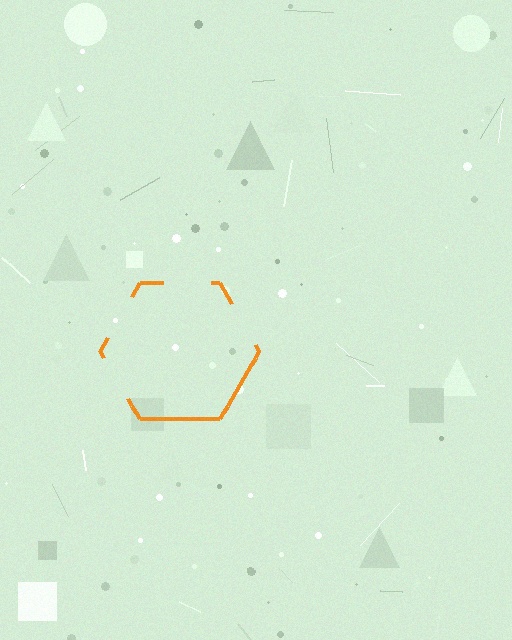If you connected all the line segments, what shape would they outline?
They would outline a hexagon.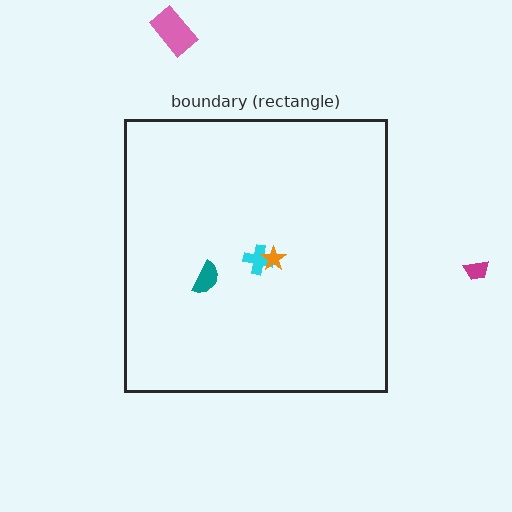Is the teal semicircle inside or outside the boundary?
Inside.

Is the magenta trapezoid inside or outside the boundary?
Outside.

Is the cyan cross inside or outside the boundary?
Inside.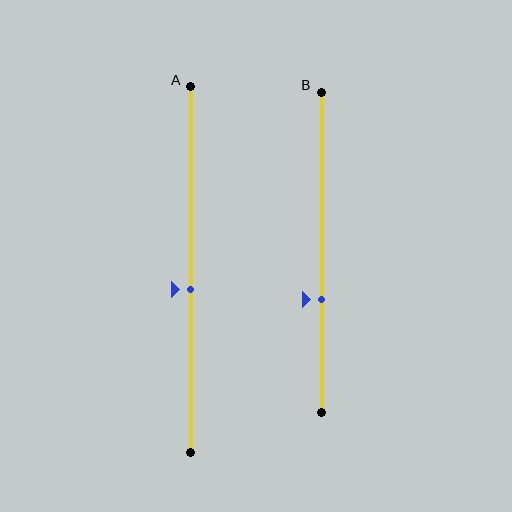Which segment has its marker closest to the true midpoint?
Segment A has its marker closest to the true midpoint.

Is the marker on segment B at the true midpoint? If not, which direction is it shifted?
No, the marker on segment B is shifted downward by about 15% of the segment length.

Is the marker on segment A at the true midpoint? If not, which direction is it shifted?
No, the marker on segment A is shifted downward by about 6% of the segment length.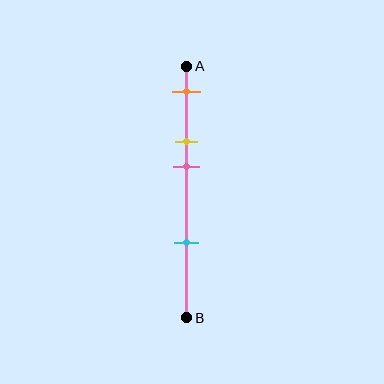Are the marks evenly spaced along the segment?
No, the marks are not evenly spaced.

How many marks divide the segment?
There are 4 marks dividing the segment.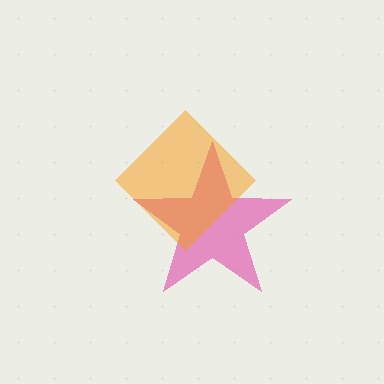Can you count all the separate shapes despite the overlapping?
Yes, there are 2 separate shapes.